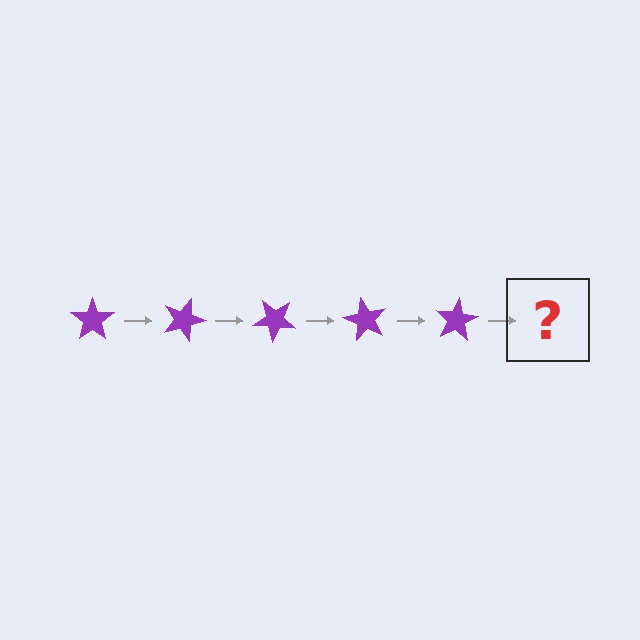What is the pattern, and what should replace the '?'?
The pattern is that the star rotates 20 degrees each step. The '?' should be a purple star rotated 100 degrees.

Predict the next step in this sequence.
The next step is a purple star rotated 100 degrees.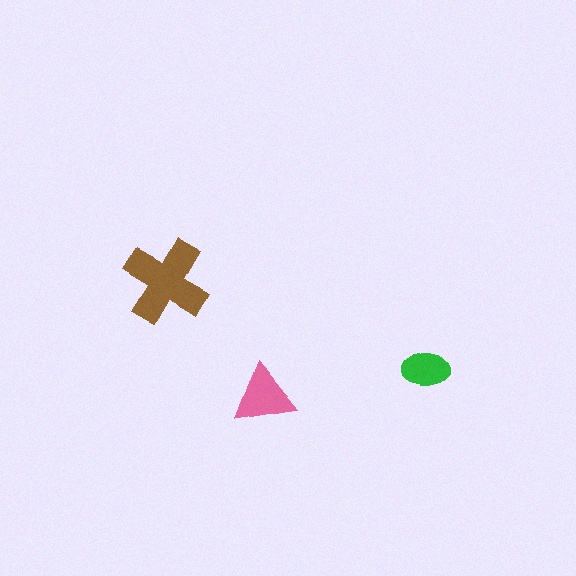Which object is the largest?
The brown cross.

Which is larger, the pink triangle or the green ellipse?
The pink triangle.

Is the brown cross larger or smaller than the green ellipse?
Larger.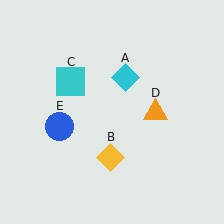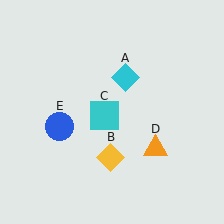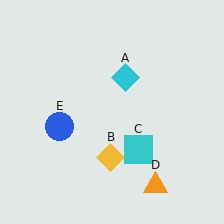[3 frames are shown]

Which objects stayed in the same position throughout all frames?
Cyan diamond (object A) and yellow diamond (object B) and blue circle (object E) remained stationary.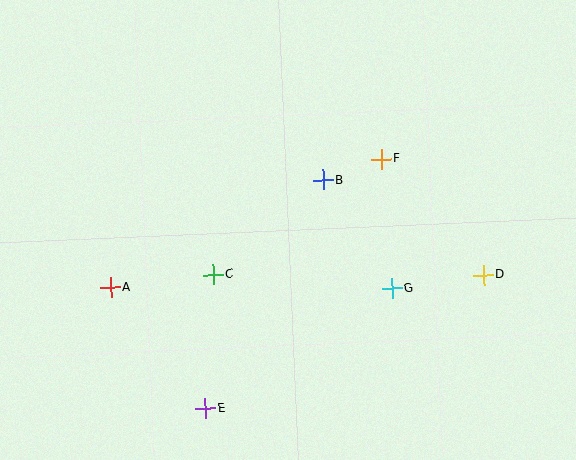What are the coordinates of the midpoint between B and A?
The midpoint between B and A is at (217, 234).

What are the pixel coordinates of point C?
Point C is at (213, 274).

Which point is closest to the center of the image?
Point B at (323, 180) is closest to the center.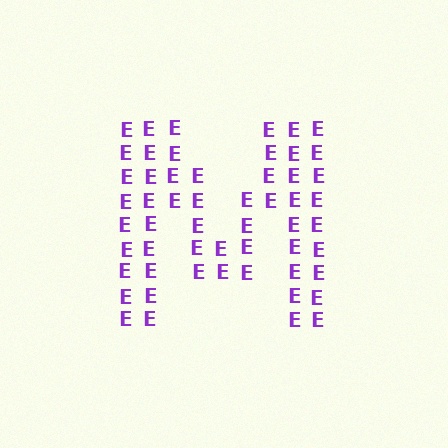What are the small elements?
The small elements are letter E's.